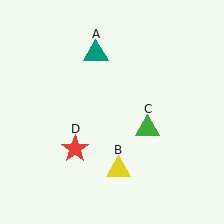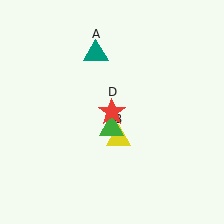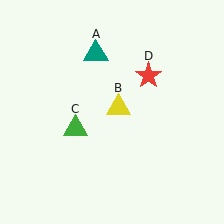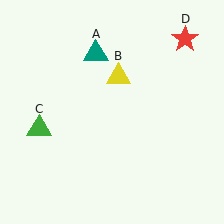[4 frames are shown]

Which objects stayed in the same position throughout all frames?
Teal triangle (object A) remained stationary.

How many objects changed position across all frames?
3 objects changed position: yellow triangle (object B), green triangle (object C), red star (object D).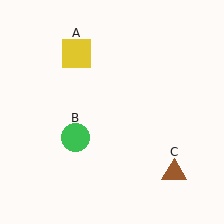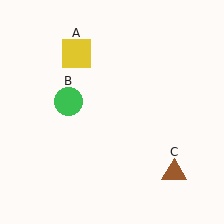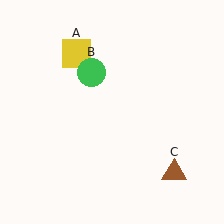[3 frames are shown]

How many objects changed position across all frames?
1 object changed position: green circle (object B).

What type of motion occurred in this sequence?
The green circle (object B) rotated clockwise around the center of the scene.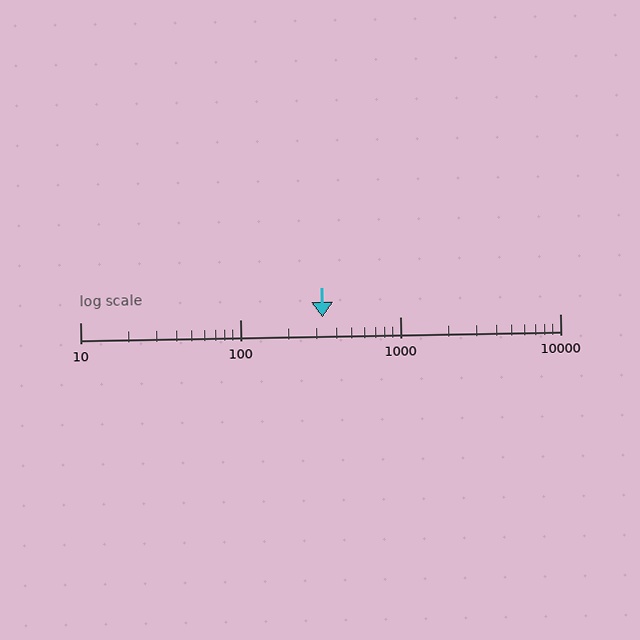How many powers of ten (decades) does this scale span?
The scale spans 3 decades, from 10 to 10000.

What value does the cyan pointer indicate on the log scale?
The pointer indicates approximately 330.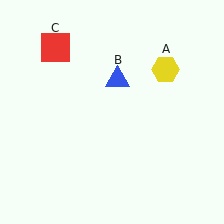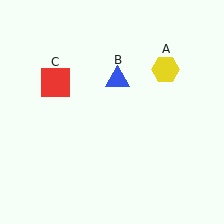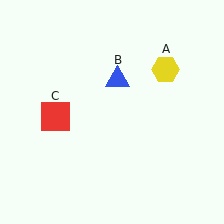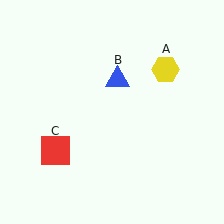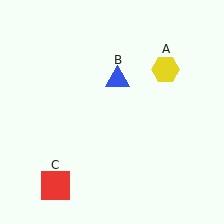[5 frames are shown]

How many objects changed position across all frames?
1 object changed position: red square (object C).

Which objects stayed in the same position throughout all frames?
Yellow hexagon (object A) and blue triangle (object B) remained stationary.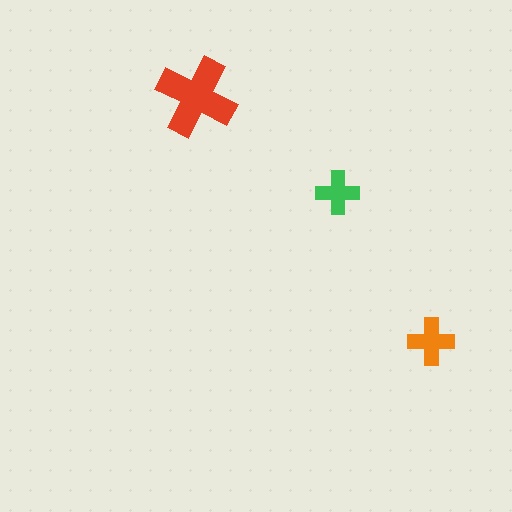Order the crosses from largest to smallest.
the red one, the orange one, the green one.